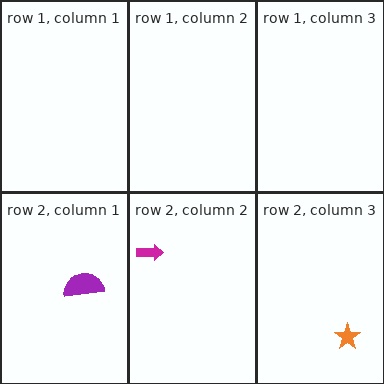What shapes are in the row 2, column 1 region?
The purple semicircle.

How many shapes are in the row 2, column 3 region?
1.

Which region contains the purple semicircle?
The row 2, column 1 region.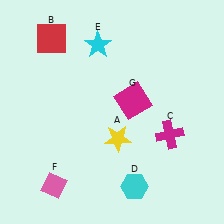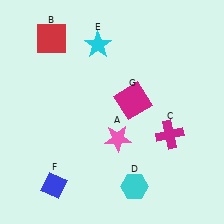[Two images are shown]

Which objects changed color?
A changed from yellow to pink. F changed from pink to blue.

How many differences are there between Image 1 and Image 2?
There are 2 differences between the two images.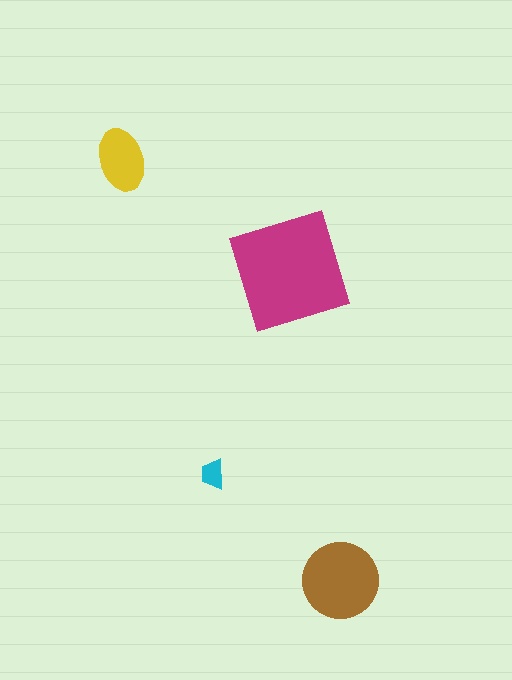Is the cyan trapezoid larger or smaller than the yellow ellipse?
Smaller.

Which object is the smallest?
The cyan trapezoid.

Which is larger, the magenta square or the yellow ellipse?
The magenta square.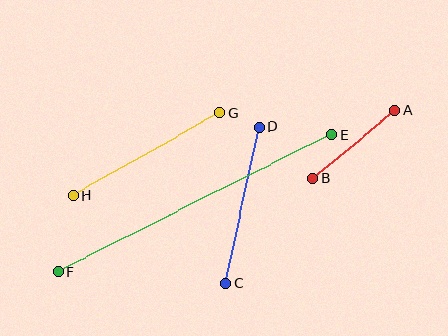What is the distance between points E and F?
The distance is approximately 305 pixels.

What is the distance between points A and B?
The distance is approximately 107 pixels.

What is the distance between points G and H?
The distance is approximately 168 pixels.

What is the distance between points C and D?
The distance is approximately 160 pixels.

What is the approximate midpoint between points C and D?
The midpoint is at approximately (242, 205) pixels.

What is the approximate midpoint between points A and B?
The midpoint is at approximately (354, 144) pixels.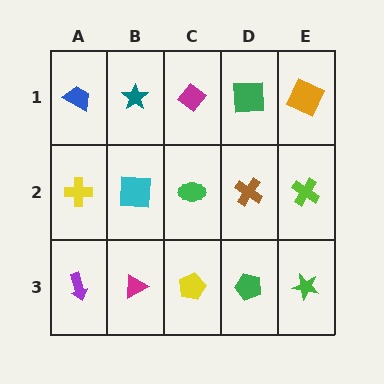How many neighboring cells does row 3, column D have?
3.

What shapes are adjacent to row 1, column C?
A green ellipse (row 2, column C), a teal star (row 1, column B), a green square (row 1, column D).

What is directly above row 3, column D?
A brown cross.